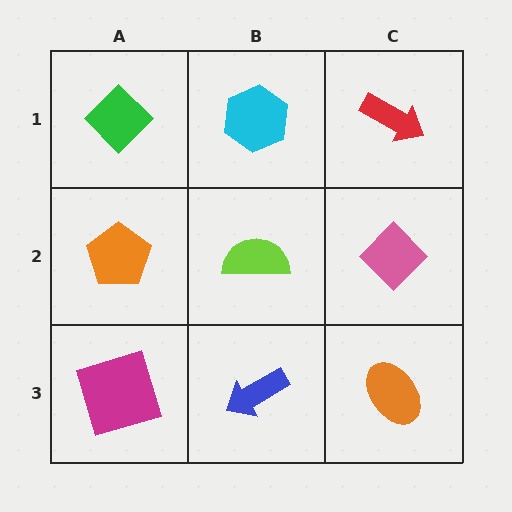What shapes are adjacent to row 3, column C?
A pink diamond (row 2, column C), a blue arrow (row 3, column B).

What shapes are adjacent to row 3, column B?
A lime semicircle (row 2, column B), a magenta square (row 3, column A), an orange ellipse (row 3, column C).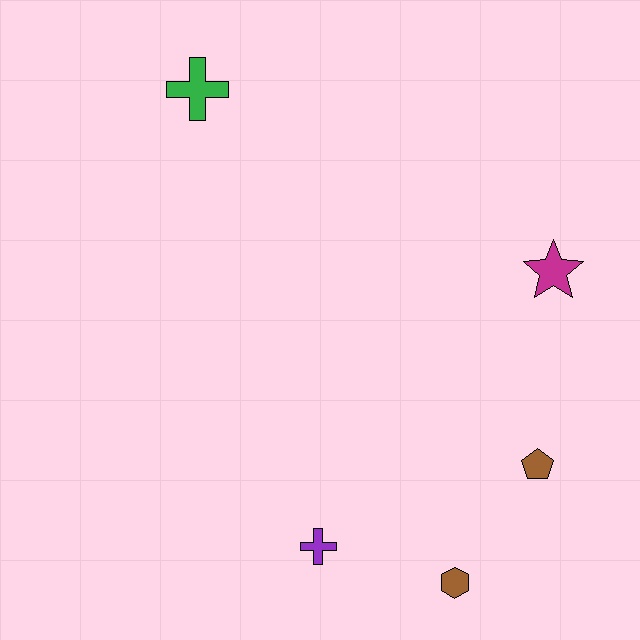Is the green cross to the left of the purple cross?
Yes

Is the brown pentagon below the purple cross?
No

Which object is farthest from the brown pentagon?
The green cross is farthest from the brown pentagon.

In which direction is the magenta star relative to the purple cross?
The magenta star is above the purple cross.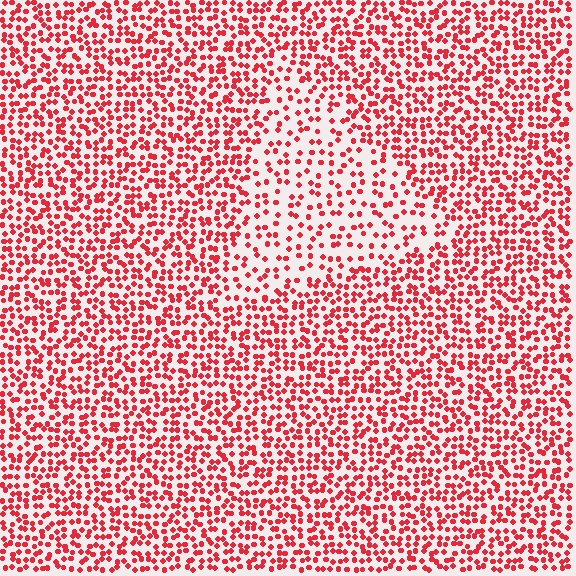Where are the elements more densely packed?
The elements are more densely packed outside the triangle boundary.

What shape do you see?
I see a triangle.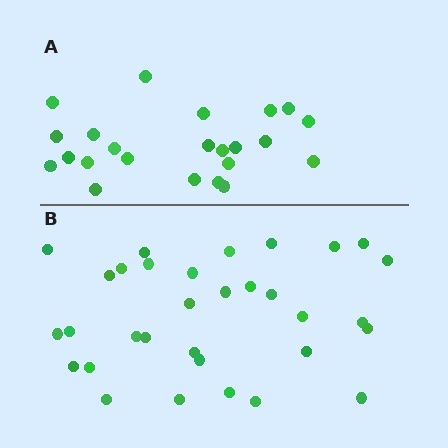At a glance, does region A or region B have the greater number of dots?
Region B (the bottom region) has more dots.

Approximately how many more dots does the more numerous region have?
Region B has roughly 8 or so more dots than region A.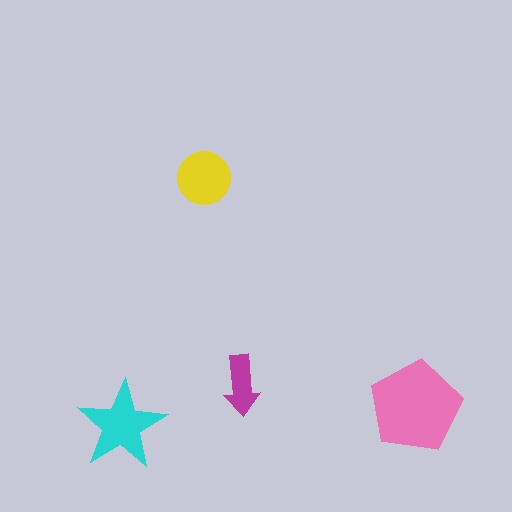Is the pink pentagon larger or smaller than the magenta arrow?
Larger.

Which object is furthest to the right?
The pink pentagon is rightmost.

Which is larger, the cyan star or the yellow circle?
The cyan star.